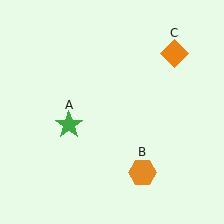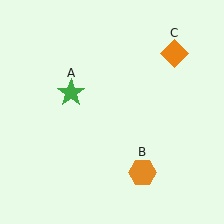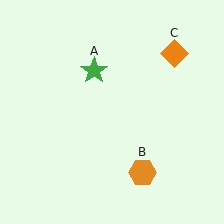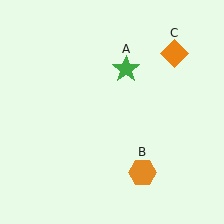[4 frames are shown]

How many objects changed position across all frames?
1 object changed position: green star (object A).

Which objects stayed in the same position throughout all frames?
Orange hexagon (object B) and orange diamond (object C) remained stationary.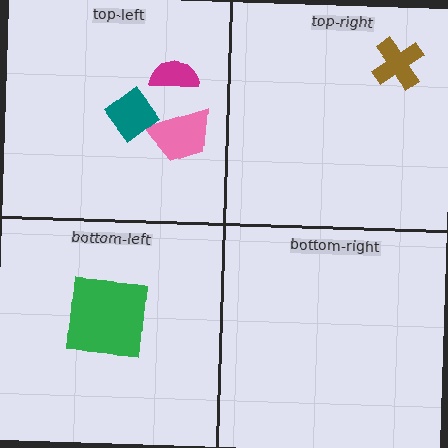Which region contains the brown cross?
The top-right region.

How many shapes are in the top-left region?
3.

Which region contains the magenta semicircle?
The top-left region.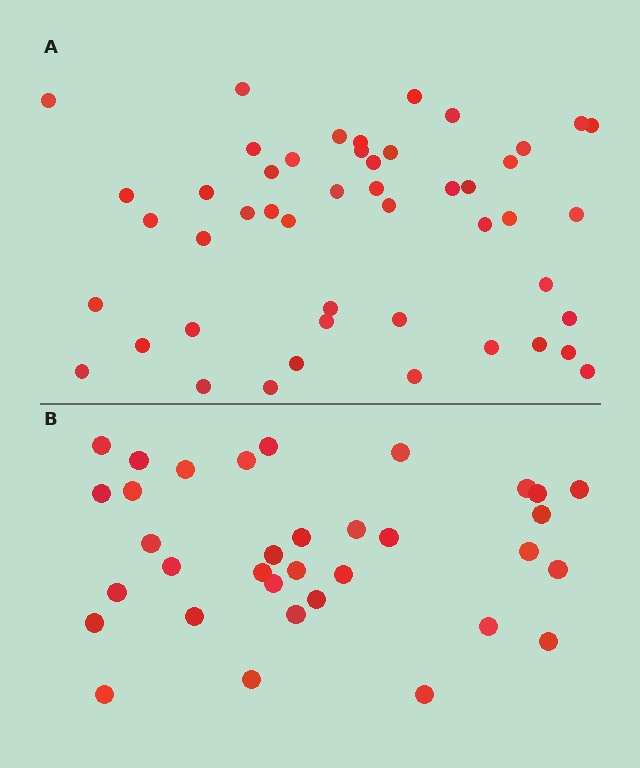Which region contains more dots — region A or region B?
Region A (the top region) has more dots.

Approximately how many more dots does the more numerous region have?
Region A has approximately 15 more dots than region B.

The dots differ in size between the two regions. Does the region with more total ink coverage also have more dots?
No. Region B has more total ink coverage because its dots are larger, but region A actually contains more individual dots. Total area can be misleading — the number of items is what matters here.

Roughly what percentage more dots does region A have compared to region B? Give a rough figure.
About 40% more.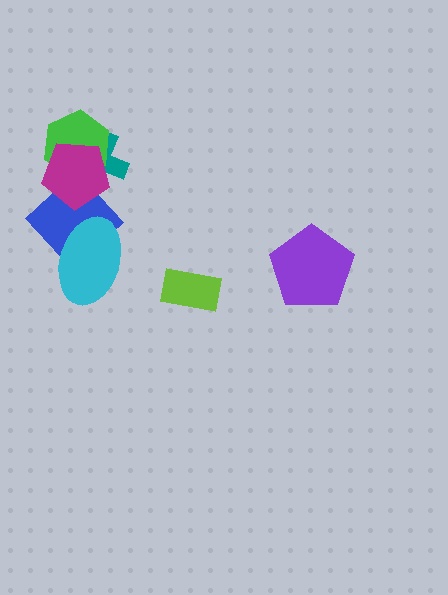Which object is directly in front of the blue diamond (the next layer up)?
The magenta pentagon is directly in front of the blue diamond.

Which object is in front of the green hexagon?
The magenta pentagon is in front of the green hexagon.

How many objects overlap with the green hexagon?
2 objects overlap with the green hexagon.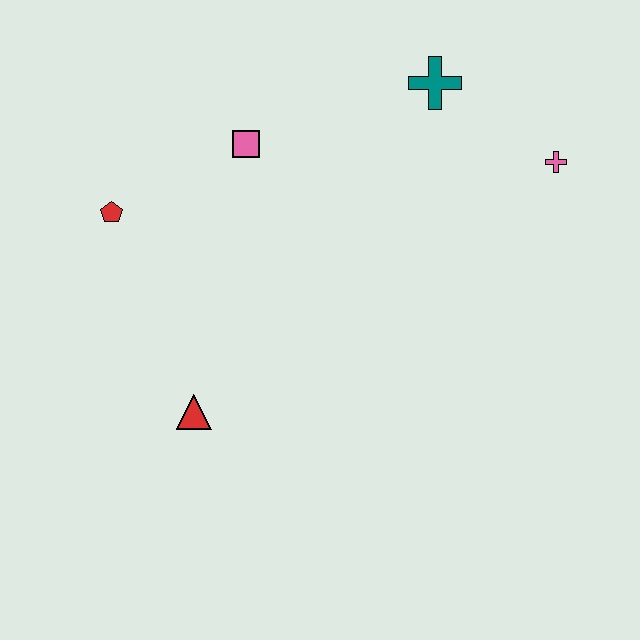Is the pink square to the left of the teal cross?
Yes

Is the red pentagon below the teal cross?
Yes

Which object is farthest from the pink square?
The pink cross is farthest from the pink square.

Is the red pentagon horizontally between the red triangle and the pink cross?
No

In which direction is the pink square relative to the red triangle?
The pink square is above the red triangle.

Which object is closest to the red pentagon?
The pink square is closest to the red pentagon.